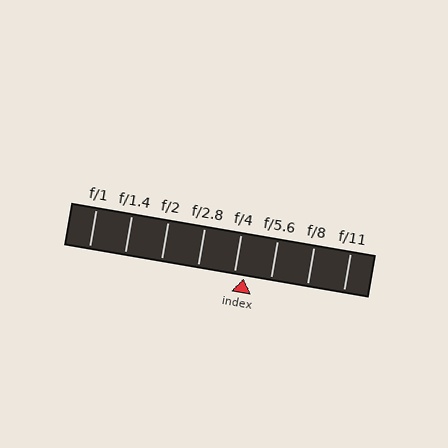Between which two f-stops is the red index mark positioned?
The index mark is between f/4 and f/5.6.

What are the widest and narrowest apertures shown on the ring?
The widest aperture shown is f/1 and the narrowest is f/11.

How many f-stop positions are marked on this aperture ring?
There are 8 f-stop positions marked.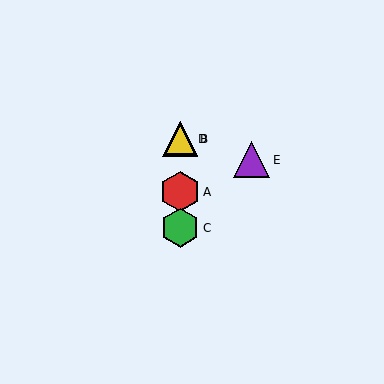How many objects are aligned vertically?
4 objects (A, B, C, D) are aligned vertically.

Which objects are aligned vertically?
Objects A, B, C, D are aligned vertically.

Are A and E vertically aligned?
No, A is at x≈180 and E is at x≈252.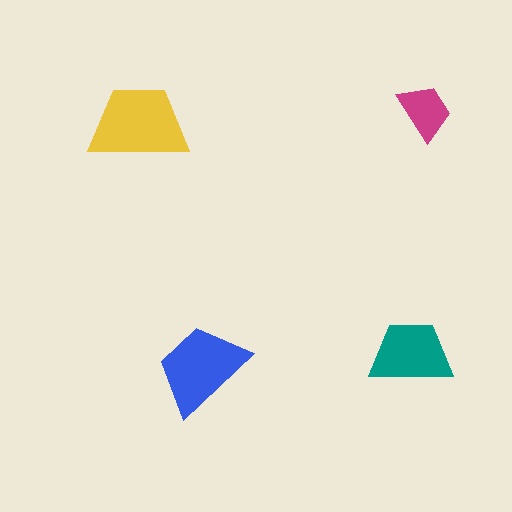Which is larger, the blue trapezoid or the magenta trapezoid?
The blue one.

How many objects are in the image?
There are 4 objects in the image.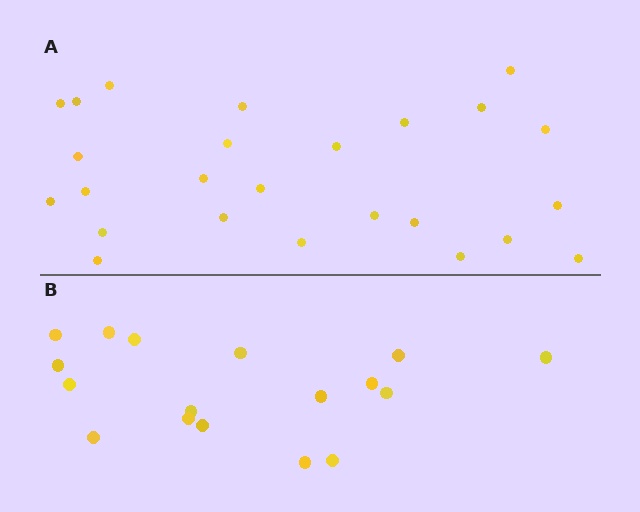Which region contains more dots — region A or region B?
Region A (the top region) has more dots.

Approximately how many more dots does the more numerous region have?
Region A has roughly 8 or so more dots than region B.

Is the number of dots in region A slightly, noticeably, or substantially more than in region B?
Region A has substantially more. The ratio is roughly 1.5 to 1.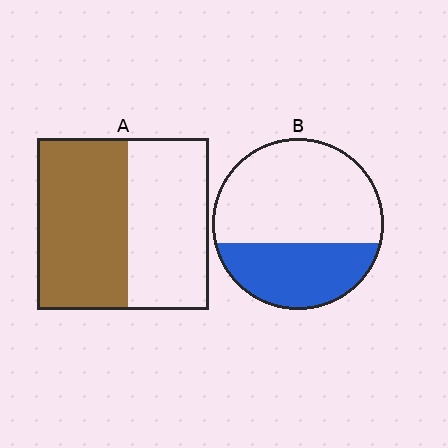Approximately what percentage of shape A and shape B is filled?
A is approximately 55% and B is approximately 35%.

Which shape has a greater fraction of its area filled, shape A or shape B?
Shape A.